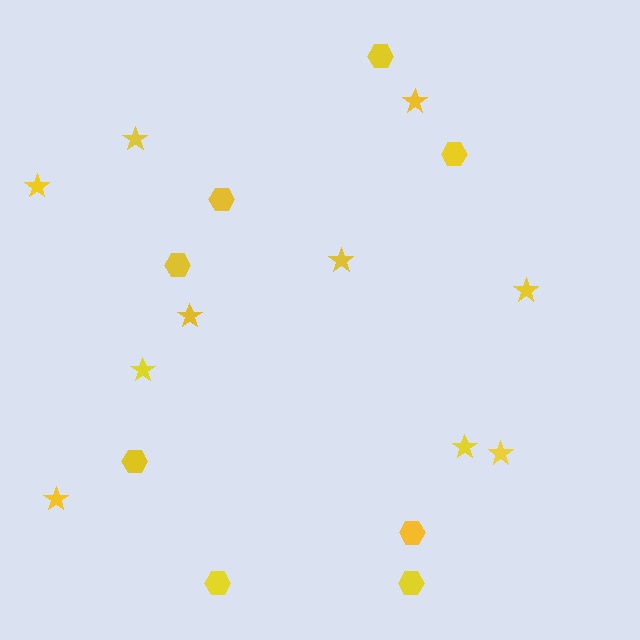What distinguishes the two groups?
There are 2 groups: one group of stars (10) and one group of hexagons (8).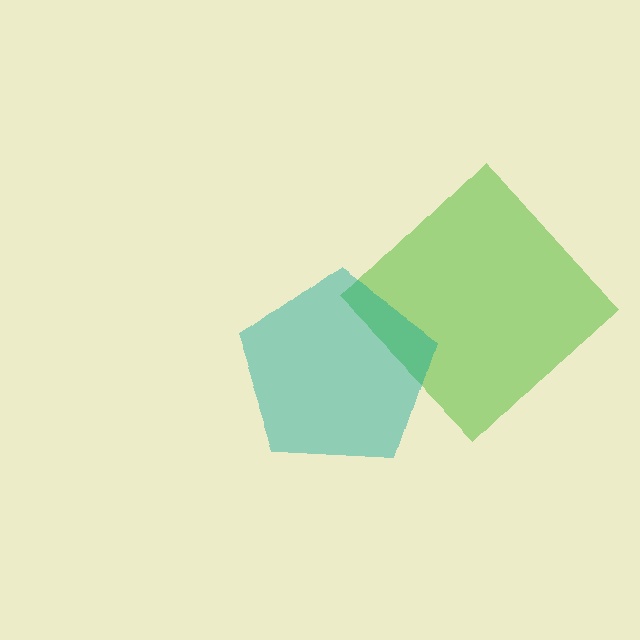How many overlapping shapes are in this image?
There are 2 overlapping shapes in the image.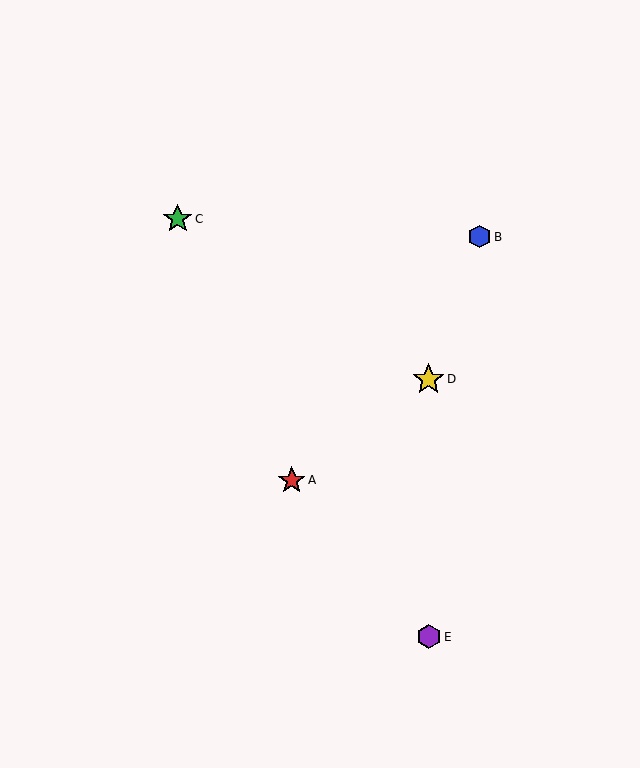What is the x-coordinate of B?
Object B is at x≈480.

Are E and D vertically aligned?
Yes, both are at x≈429.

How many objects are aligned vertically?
2 objects (D, E) are aligned vertically.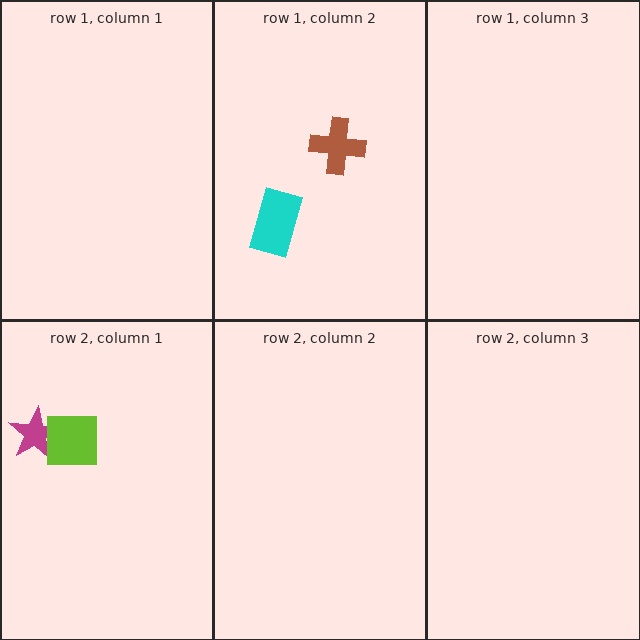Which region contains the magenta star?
The row 2, column 1 region.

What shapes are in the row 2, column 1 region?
The magenta star, the lime square.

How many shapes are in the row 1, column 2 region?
2.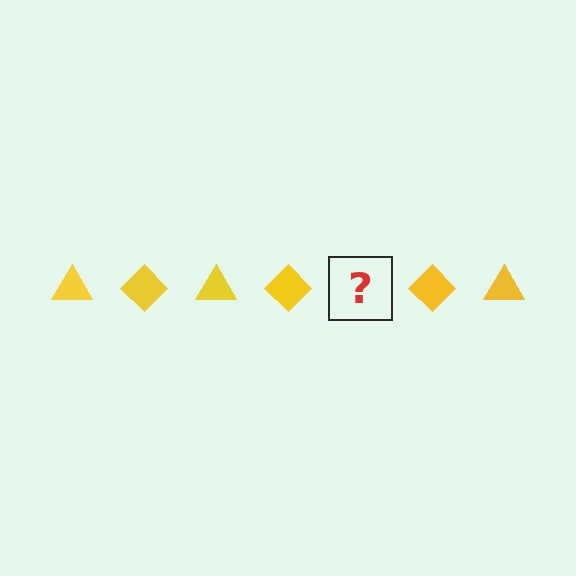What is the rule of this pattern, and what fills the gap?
The rule is that the pattern cycles through triangle, diamond shapes in yellow. The gap should be filled with a yellow triangle.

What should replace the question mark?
The question mark should be replaced with a yellow triangle.